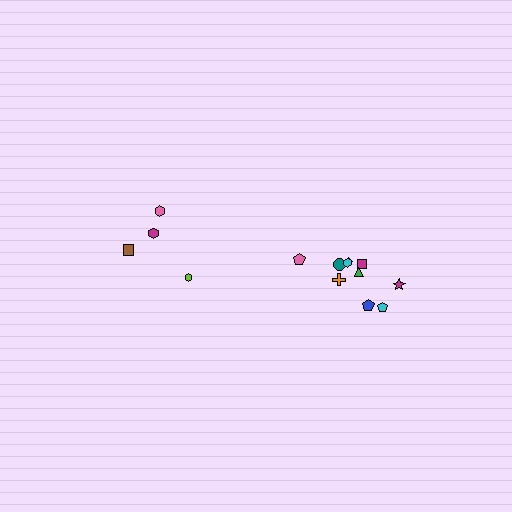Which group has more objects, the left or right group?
The right group.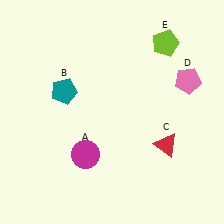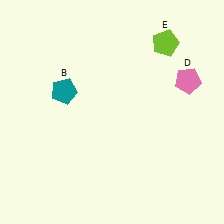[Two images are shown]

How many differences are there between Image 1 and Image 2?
There are 2 differences between the two images.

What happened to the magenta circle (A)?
The magenta circle (A) was removed in Image 2. It was in the bottom-left area of Image 1.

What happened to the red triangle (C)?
The red triangle (C) was removed in Image 2. It was in the bottom-right area of Image 1.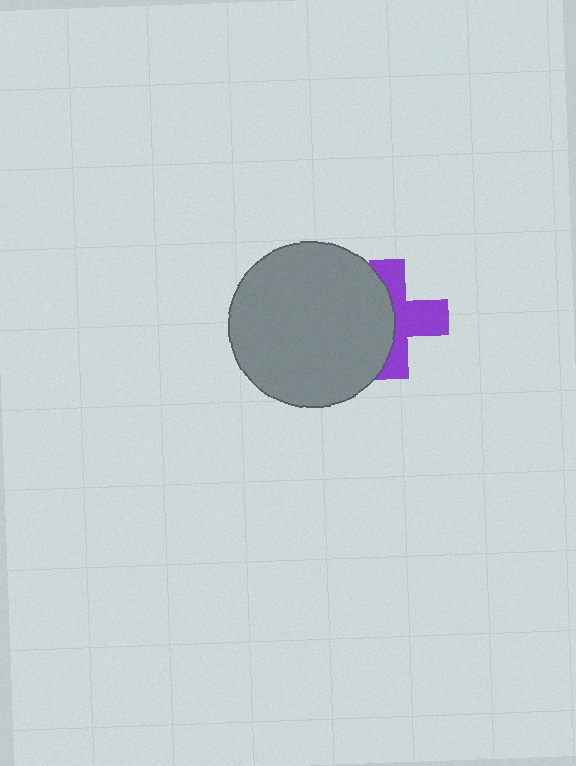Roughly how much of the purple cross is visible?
About half of it is visible (roughly 52%).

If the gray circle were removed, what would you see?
You would see the complete purple cross.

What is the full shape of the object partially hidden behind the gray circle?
The partially hidden object is a purple cross.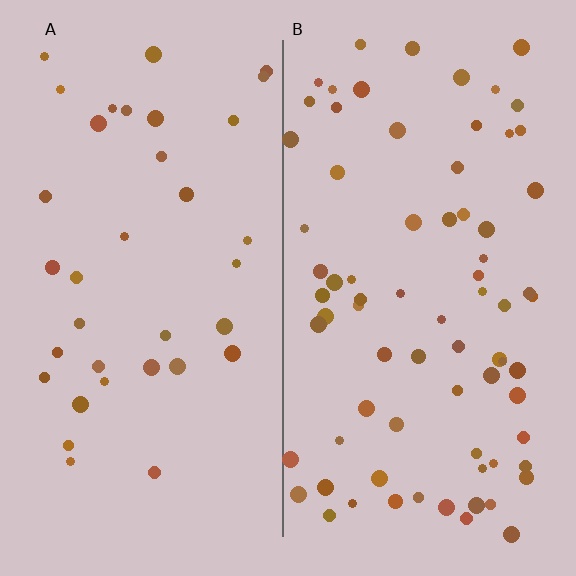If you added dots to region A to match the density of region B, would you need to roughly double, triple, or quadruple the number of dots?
Approximately double.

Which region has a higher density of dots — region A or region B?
B (the right).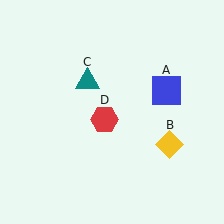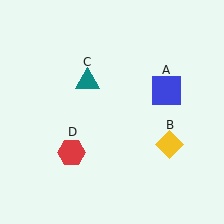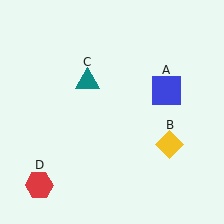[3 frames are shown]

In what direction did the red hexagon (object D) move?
The red hexagon (object D) moved down and to the left.